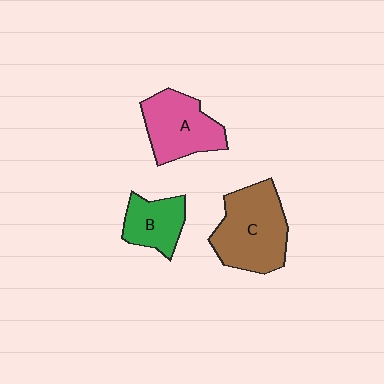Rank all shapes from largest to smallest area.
From largest to smallest: C (brown), A (pink), B (green).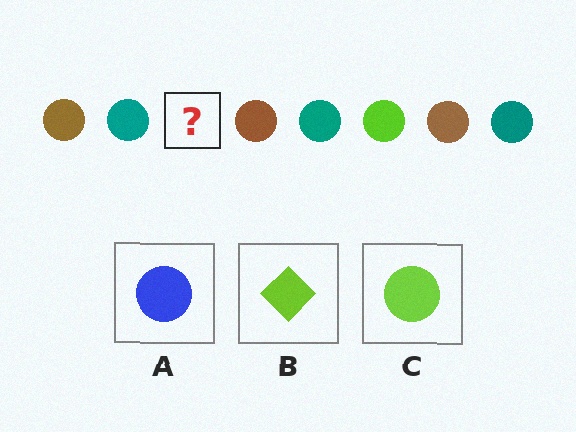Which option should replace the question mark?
Option C.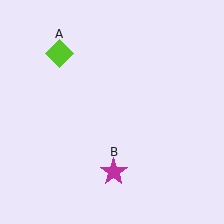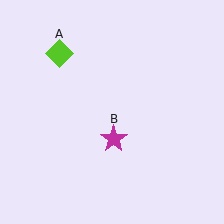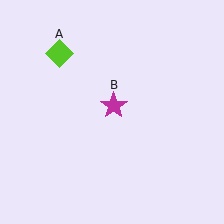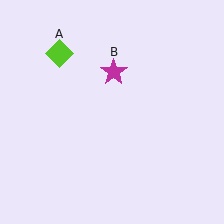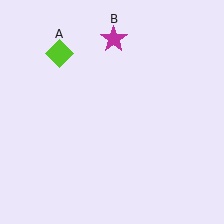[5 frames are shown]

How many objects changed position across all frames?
1 object changed position: magenta star (object B).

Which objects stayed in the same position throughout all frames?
Lime diamond (object A) remained stationary.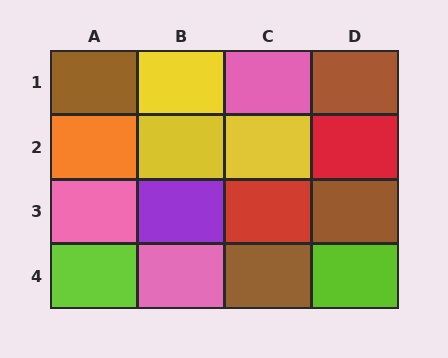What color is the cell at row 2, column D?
Red.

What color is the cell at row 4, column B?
Pink.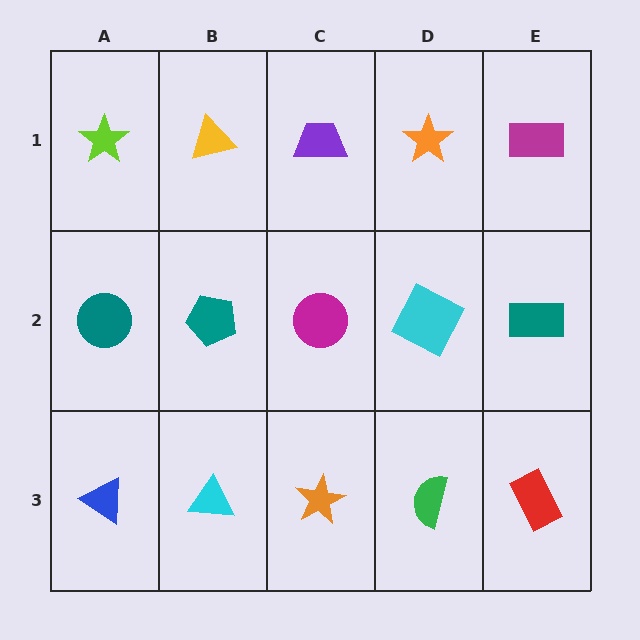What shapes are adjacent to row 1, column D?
A cyan square (row 2, column D), a purple trapezoid (row 1, column C), a magenta rectangle (row 1, column E).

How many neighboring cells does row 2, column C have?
4.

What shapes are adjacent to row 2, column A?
A lime star (row 1, column A), a blue triangle (row 3, column A), a teal pentagon (row 2, column B).